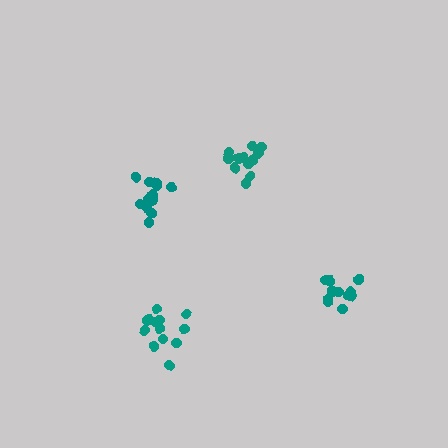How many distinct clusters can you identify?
There are 4 distinct clusters.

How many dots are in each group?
Group 1: 11 dots, Group 2: 14 dots, Group 3: 13 dots, Group 4: 14 dots (52 total).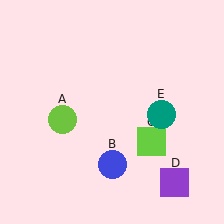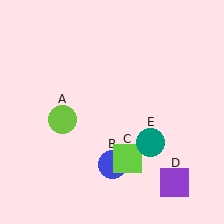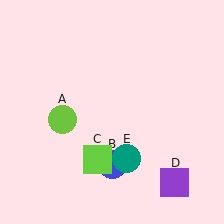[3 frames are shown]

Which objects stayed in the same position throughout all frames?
Lime circle (object A) and blue circle (object B) and purple square (object D) remained stationary.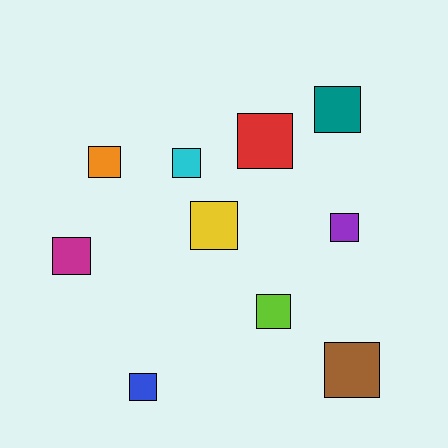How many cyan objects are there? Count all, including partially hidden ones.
There is 1 cyan object.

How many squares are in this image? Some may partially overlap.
There are 10 squares.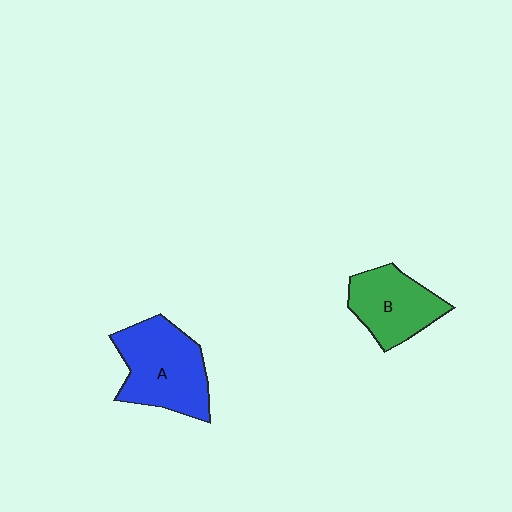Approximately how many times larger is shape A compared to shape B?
Approximately 1.3 times.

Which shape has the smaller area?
Shape B (green).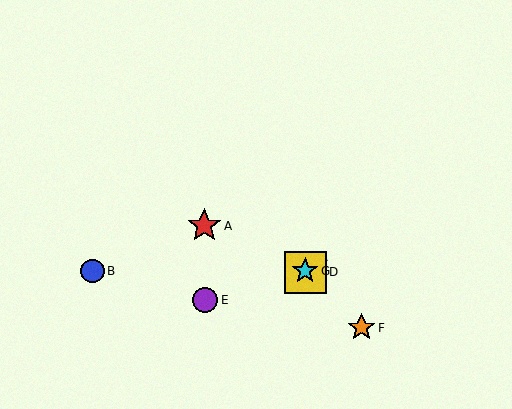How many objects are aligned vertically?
3 objects (C, D, G) are aligned vertically.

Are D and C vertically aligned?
Yes, both are at x≈305.